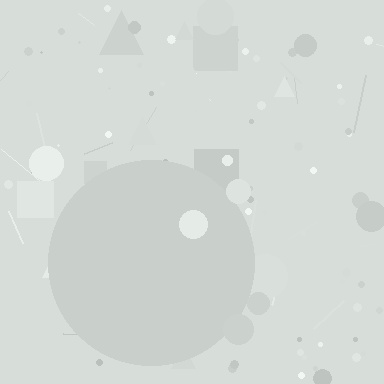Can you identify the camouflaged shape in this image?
The camouflaged shape is a circle.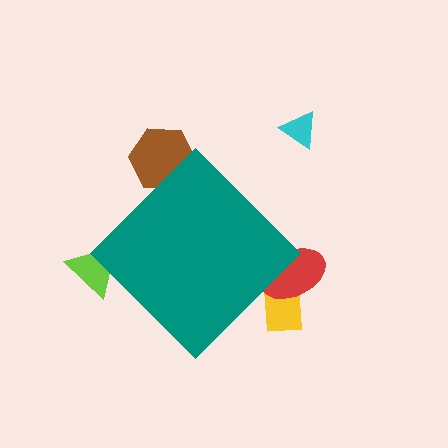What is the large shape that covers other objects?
A teal diamond.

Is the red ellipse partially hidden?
Yes, the red ellipse is partially hidden behind the teal diamond.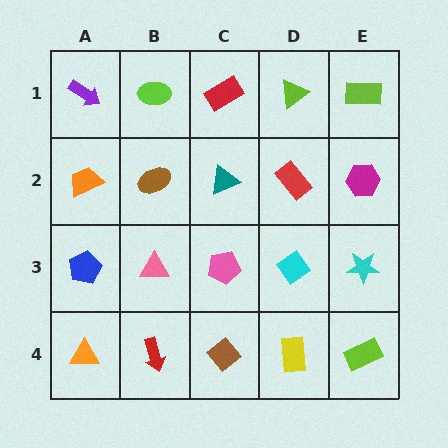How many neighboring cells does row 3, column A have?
3.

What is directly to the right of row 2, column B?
A teal triangle.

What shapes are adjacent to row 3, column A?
An orange trapezoid (row 2, column A), an orange triangle (row 4, column A), a pink triangle (row 3, column B).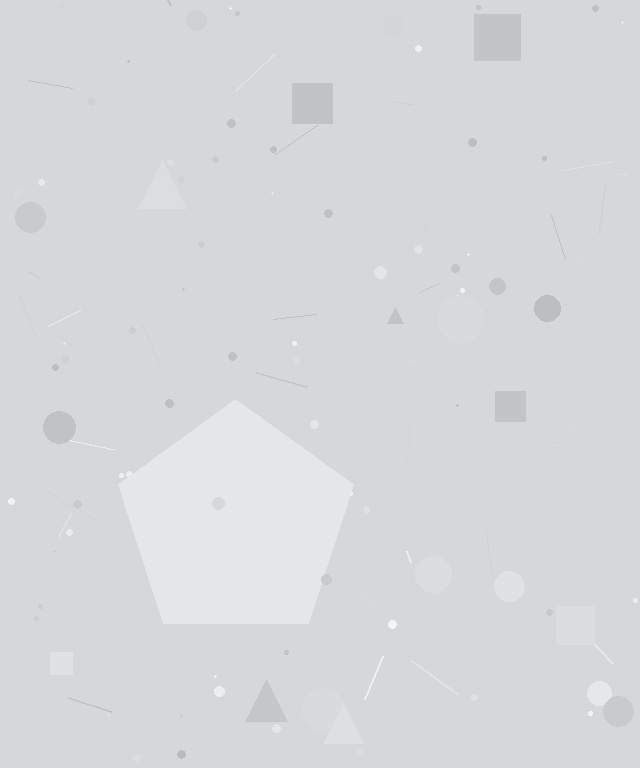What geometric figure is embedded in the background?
A pentagon is embedded in the background.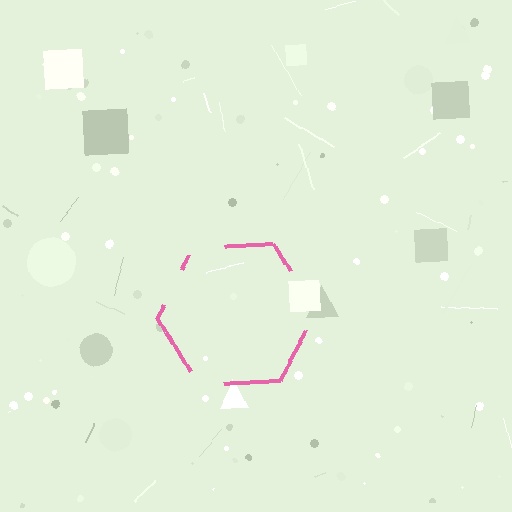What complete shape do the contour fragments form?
The contour fragments form a hexagon.